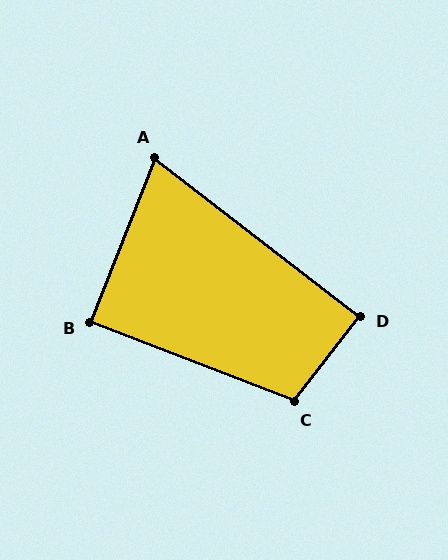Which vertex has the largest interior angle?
C, at approximately 106 degrees.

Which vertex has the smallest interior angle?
A, at approximately 74 degrees.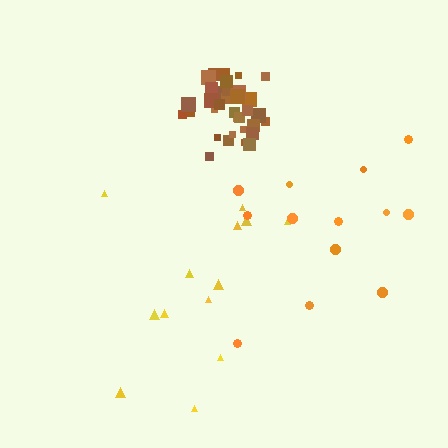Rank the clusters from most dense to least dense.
brown, orange, yellow.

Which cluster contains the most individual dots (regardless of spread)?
Brown (35).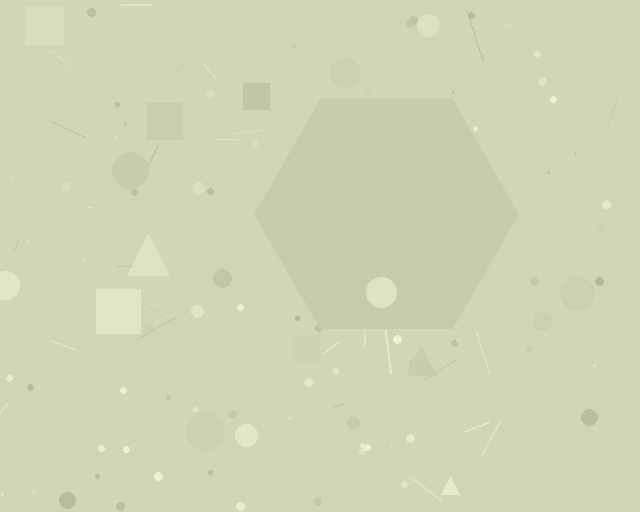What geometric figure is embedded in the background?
A hexagon is embedded in the background.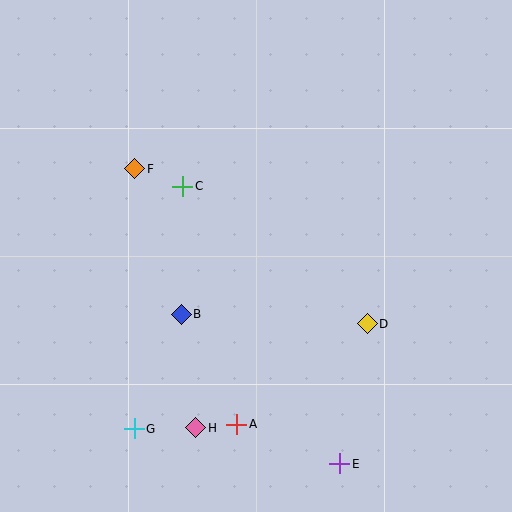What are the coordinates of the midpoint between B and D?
The midpoint between B and D is at (274, 319).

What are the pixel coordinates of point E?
Point E is at (340, 464).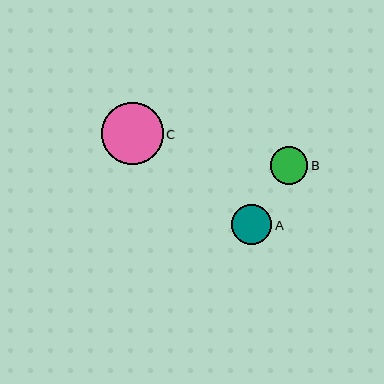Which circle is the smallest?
Circle B is the smallest with a size of approximately 37 pixels.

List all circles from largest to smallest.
From largest to smallest: C, A, B.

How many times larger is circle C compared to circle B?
Circle C is approximately 1.7 times the size of circle B.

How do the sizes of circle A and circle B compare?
Circle A and circle B are approximately the same size.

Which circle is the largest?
Circle C is the largest with a size of approximately 62 pixels.